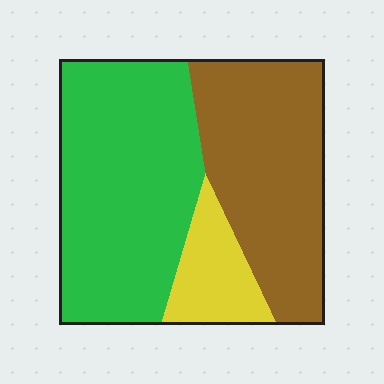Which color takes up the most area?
Green, at roughly 50%.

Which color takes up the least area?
Yellow, at roughly 10%.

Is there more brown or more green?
Green.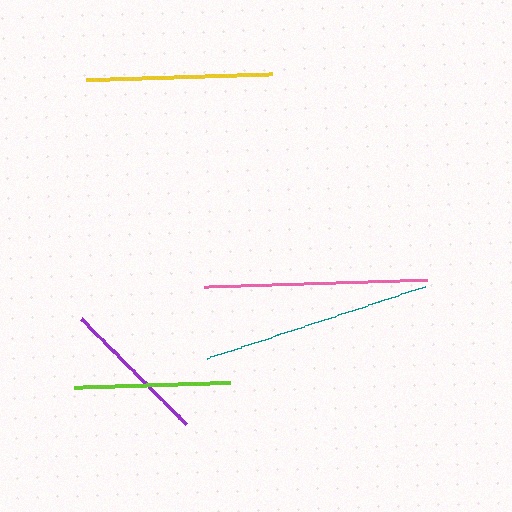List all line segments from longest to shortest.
From longest to shortest: teal, pink, yellow, lime, purple.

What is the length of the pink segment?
The pink segment is approximately 223 pixels long.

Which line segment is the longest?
The teal line is the longest at approximately 230 pixels.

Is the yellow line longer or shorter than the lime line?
The yellow line is longer than the lime line.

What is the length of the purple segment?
The purple segment is approximately 150 pixels long.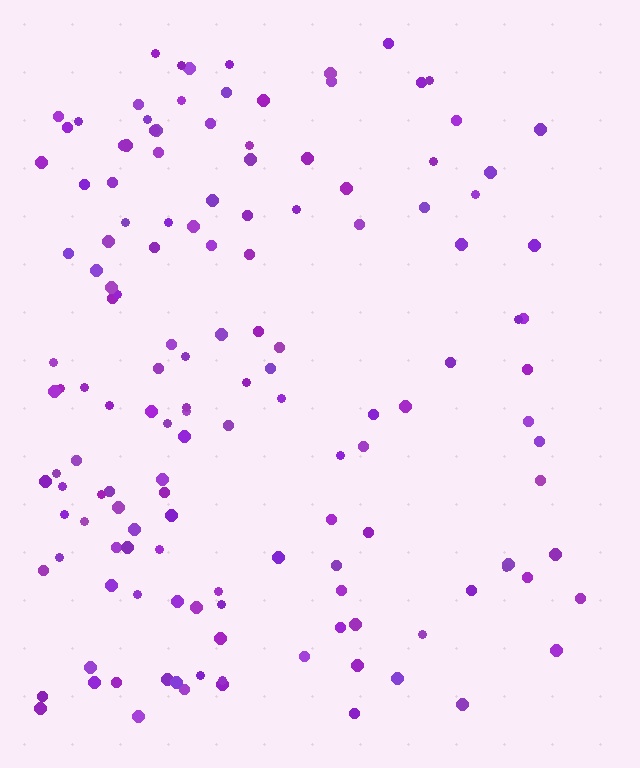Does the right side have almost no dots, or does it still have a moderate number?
Still a moderate number, just noticeably fewer than the left.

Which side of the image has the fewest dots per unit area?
The right.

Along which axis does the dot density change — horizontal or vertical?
Horizontal.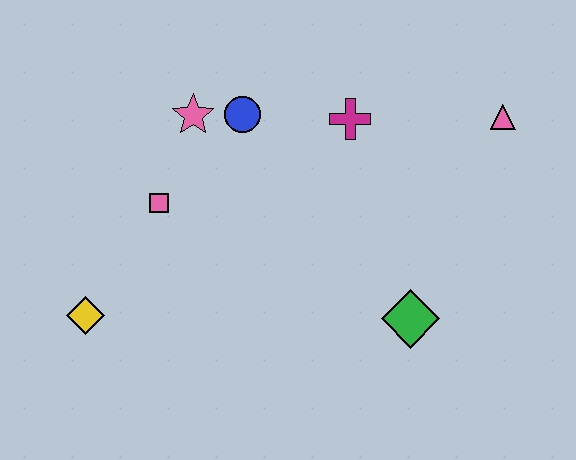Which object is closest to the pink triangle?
The magenta cross is closest to the pink triangle.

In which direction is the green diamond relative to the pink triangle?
The green diamond is below the pink triangle.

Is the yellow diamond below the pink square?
Yes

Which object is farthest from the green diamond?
The yellow diamond is farthest from the green diamond.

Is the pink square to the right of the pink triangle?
No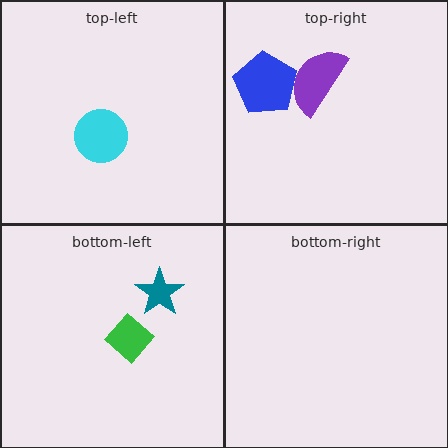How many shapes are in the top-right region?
2.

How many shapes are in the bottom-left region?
2.